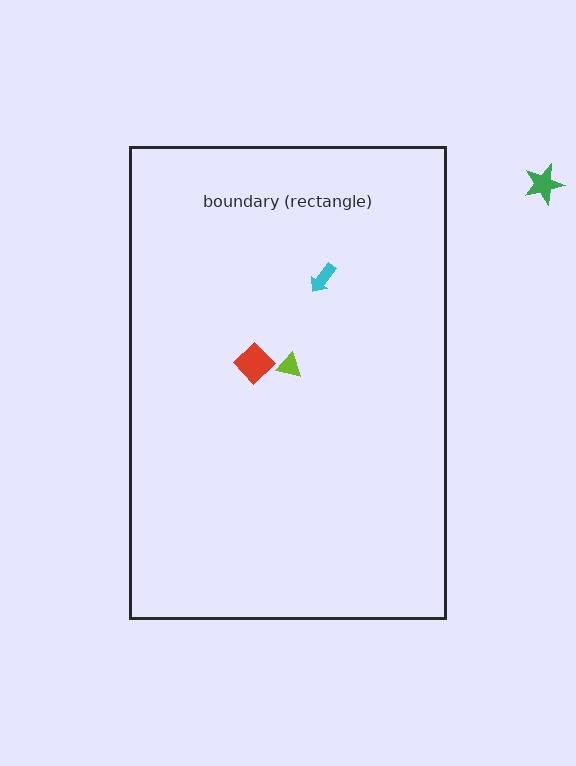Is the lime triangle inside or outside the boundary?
Inside.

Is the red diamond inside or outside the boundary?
Inside.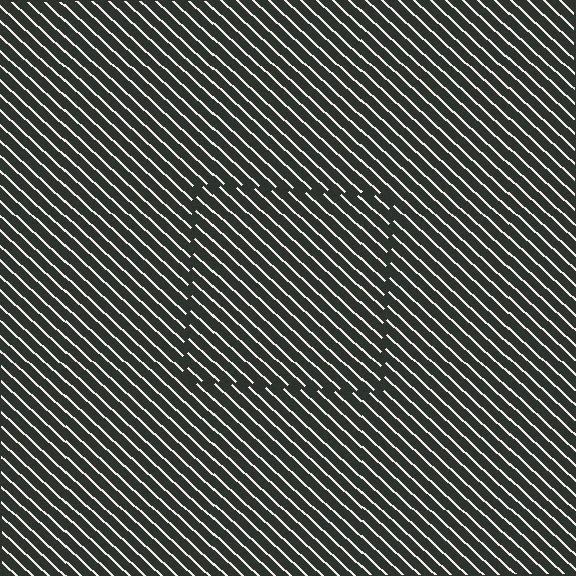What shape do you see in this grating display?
An illusory square. The interior of the shape contains the same grating, shifted by half a period — the contour is defined by the phase discontinuity where line-ends from the inner and outer gratings abut.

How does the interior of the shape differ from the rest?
The interior of the shape contains the same grating, shifted by half a period — the contour is defined by the phase discontinuity where line-ends from the inner and outer gratings abut.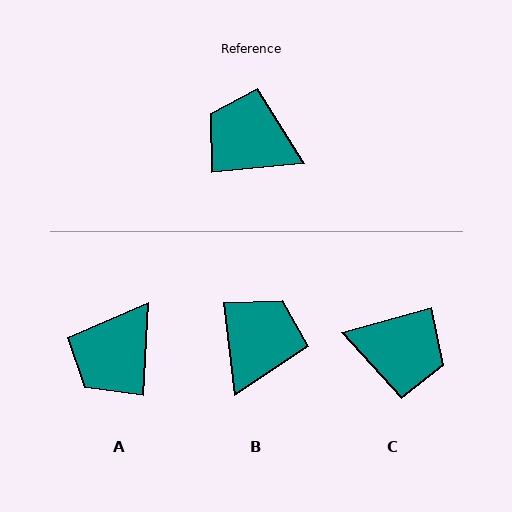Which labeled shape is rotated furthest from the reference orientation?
C, about 170 degrees away.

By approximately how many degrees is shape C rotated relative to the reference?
Approximately 170 degrees clockwise.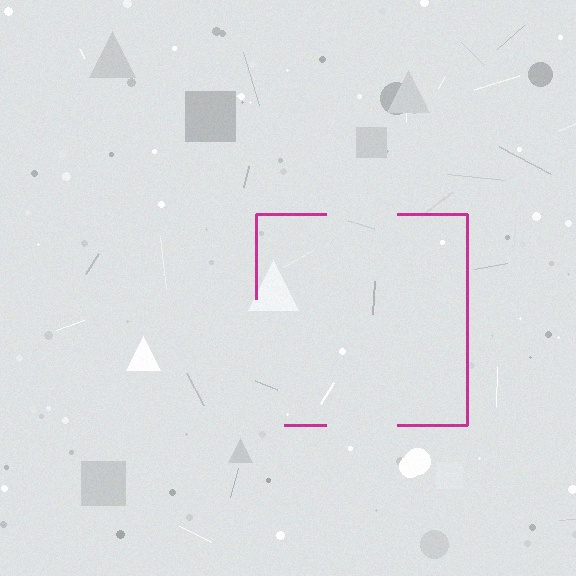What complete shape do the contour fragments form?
The contour fragments form a square.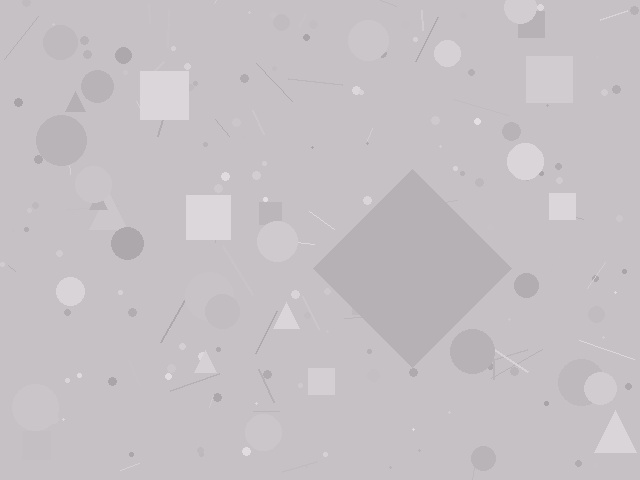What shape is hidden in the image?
A diamond is hidden in the image.